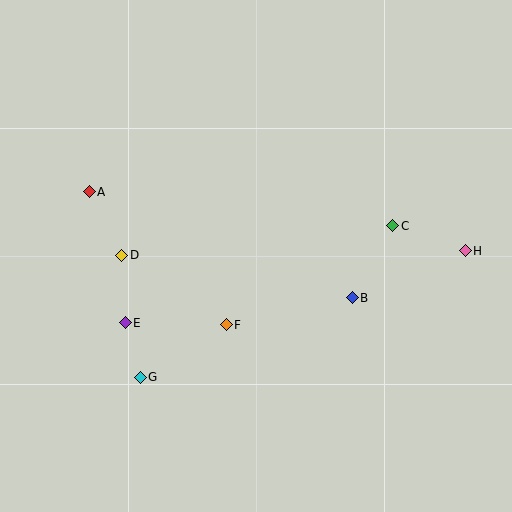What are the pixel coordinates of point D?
Point D is at (122, 255).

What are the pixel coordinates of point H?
Point H is at (465, 251).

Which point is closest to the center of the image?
Point F at (226, 325) is closest to the center.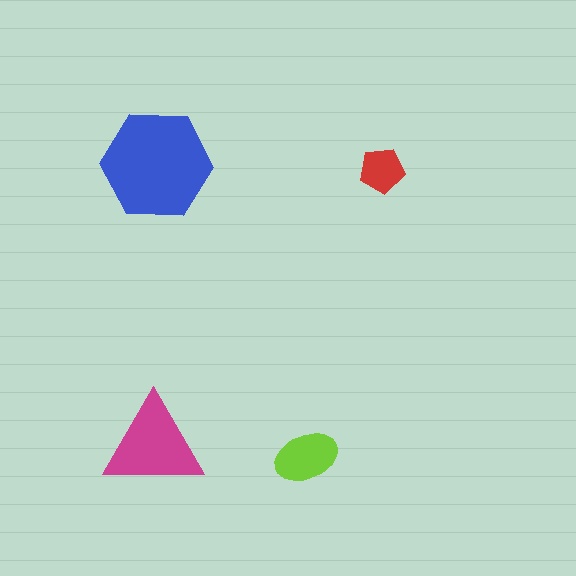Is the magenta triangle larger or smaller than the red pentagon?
Larger.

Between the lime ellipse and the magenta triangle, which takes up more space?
The magenta triangle.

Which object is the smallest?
The red pentagon.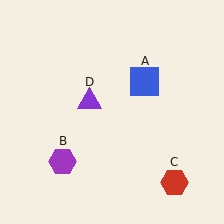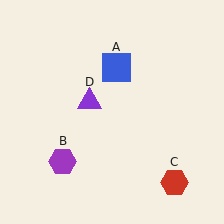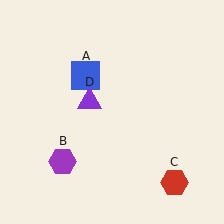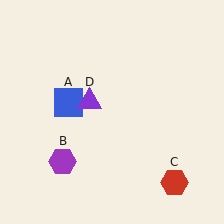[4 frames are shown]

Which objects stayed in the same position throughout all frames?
Purple hexagon (object B) and red hexagon (object C) and purple triangle (object D) remained stationary.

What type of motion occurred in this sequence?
The blue square (object A) rotated counterclockwise around the center of the scene.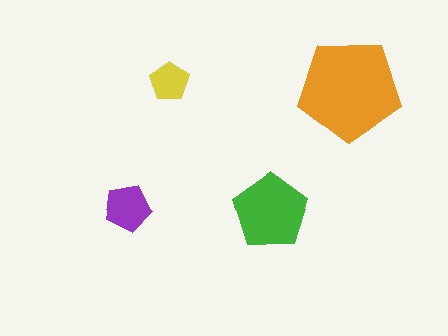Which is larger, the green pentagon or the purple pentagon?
The green one.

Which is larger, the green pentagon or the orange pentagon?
The orange one.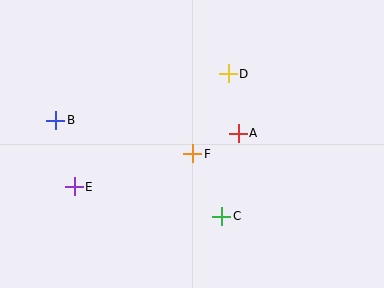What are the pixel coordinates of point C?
Point C is at (222, 216).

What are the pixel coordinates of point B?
Point B is at (56, 120).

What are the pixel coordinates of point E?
Point E is at (74, 187).